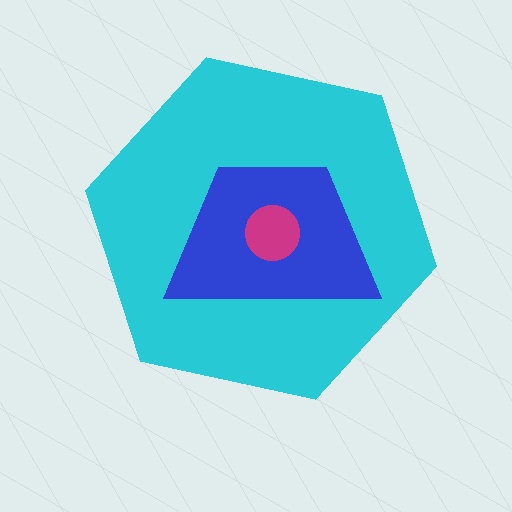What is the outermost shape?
The cyan hexagon.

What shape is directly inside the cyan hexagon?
The blue trapezoid.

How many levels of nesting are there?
3.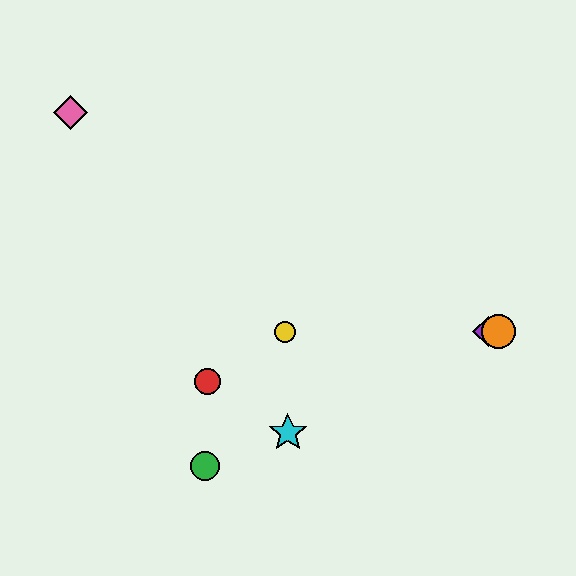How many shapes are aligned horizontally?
4 shapes (the blue star, the yellow circle, the purple diamond, the orange circle) are aligned horizontally.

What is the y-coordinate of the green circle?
The green circle is at y≈466.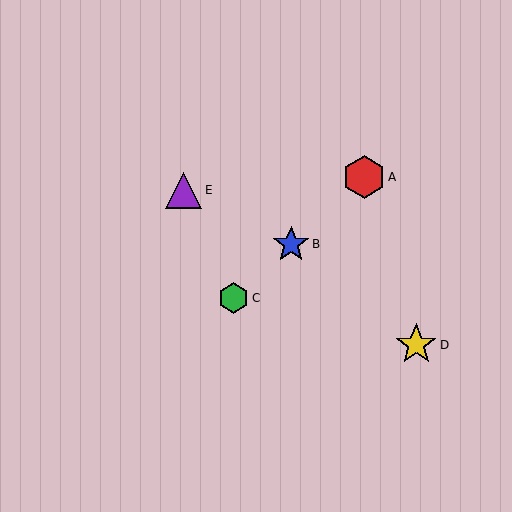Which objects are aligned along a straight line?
Objects A, B, C are aligned along a straight line.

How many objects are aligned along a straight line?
3 objects (A, B, C) are aligned along a straight line.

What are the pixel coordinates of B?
Object B is at (291, 244).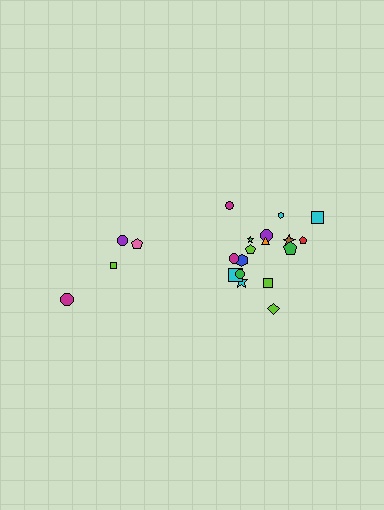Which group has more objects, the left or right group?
The right group.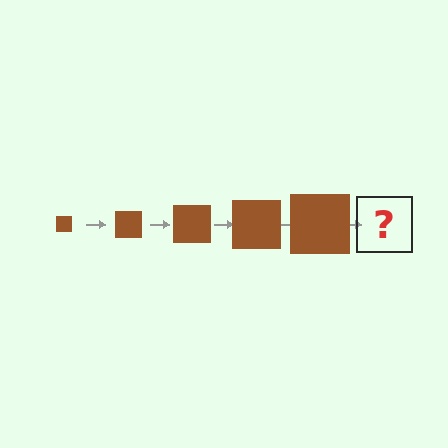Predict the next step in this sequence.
The next step is a brown square, larger than the previous one.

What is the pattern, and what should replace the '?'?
The pattern is that the square gets progressively larger each step. The '?' should be a brown square, larger than the previous one.